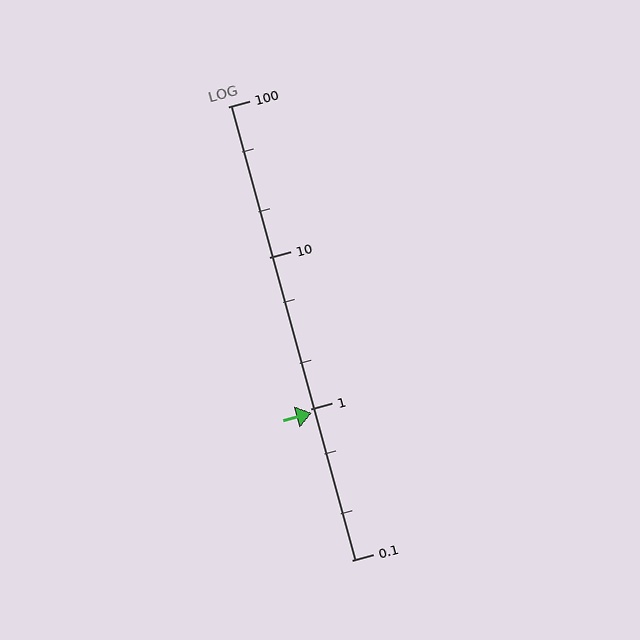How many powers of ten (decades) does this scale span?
The scale spans 3 decades, from 0.1 to 100.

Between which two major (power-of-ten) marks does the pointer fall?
The pointer is between 0.1 and 1.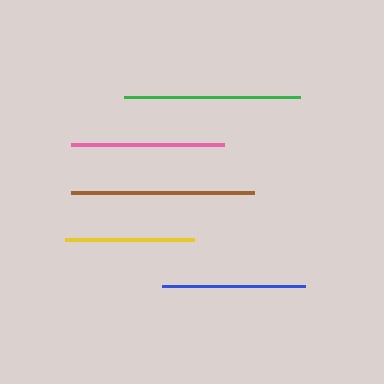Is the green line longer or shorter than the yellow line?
The green line is longer than the yellow line.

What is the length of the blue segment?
The blue segment is approximately 143 pixels long.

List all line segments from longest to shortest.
From longest to shortest: brown, green, pink, blue, yellow.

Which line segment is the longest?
The brown line is the longest at approximately 183 pixels.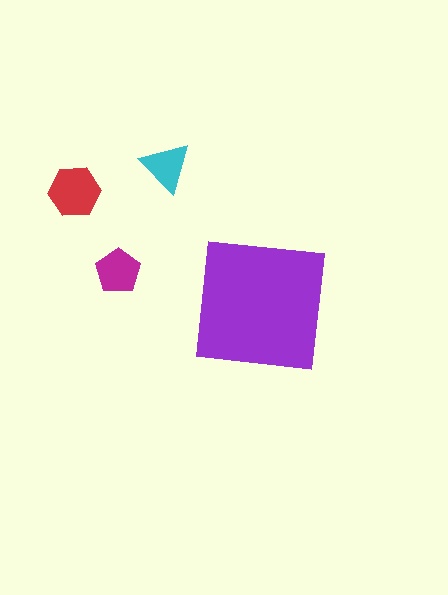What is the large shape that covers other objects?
A purple square.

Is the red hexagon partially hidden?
No, the red hexagon is fully visible.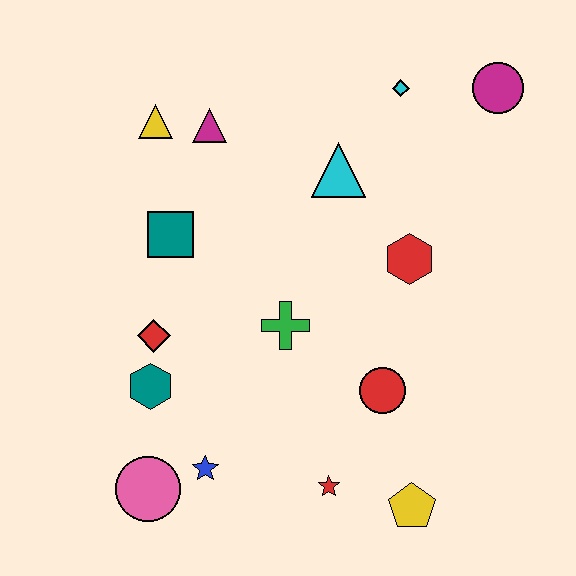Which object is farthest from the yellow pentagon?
The yellow triangle is farthest from the yellow pentagon.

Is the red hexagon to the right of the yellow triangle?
Yes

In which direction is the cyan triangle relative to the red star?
The cyan triangle is above the red star.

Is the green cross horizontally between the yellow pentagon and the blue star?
Yes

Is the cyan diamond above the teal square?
Yes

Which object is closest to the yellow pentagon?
The red star is closest to the yellow pentagon.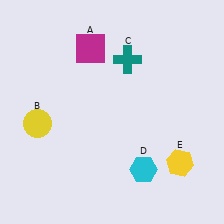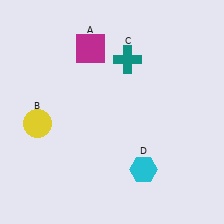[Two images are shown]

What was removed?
The yellow hexagon (E) was removed in Image 2.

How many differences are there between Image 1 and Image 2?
There is 1 difference between the two images.